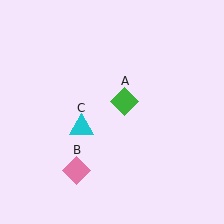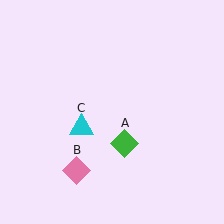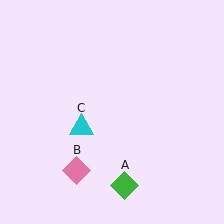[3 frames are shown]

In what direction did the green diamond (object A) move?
The green diamond (object A) moved down.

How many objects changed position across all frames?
1 object changed position: green diamond (object A).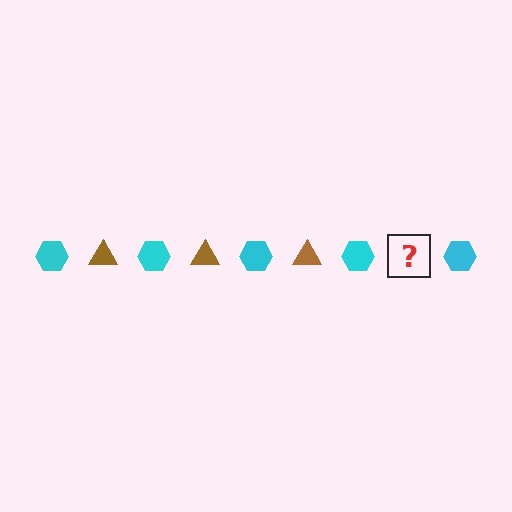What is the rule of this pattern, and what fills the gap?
The rule is that the pattern alternates between cyan hexagon and brown triangle. The gap should be filled with a brown triangle.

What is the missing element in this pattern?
The missing element is a brown triangle.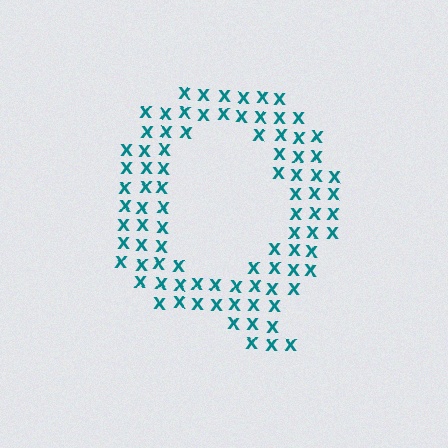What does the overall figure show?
The overall figure shows the letter Q.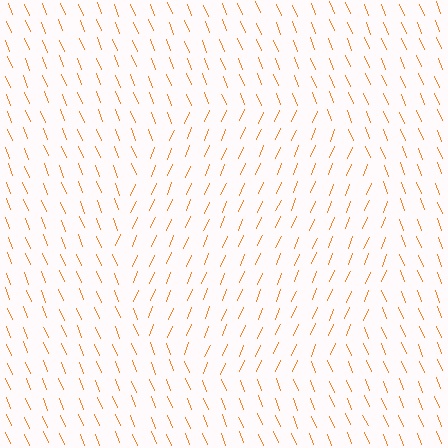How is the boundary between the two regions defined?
The boundary is defined purely by a change in line orientation (approximately 45 degrees difference). All lines are the same color and thickness.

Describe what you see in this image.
The image is filled with small orange line segments. A circle region in the image has lines oriented differently from the surrounding lines, creating a visible texture boundary.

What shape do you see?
I see a circle.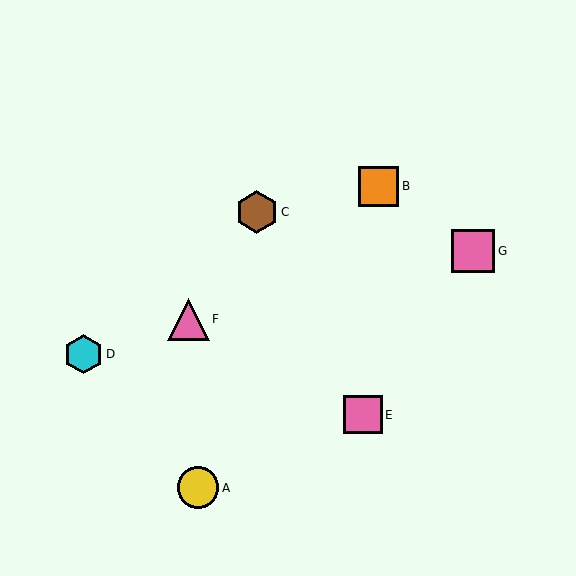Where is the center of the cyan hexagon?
The center of the cyan hexagon is at (83, 354).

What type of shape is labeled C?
Shape C is a brown hexagon.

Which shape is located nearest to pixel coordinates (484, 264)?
The pink square (labeled G) at (473, 251) is nearest to that location.